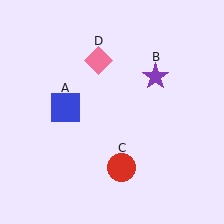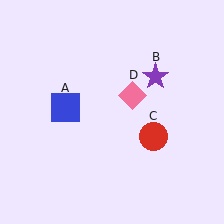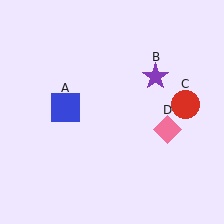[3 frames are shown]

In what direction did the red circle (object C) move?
The red circle (object C) moved up and to the right.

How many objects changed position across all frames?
2 objects changed position: red circle (object C), pink diamond (object D).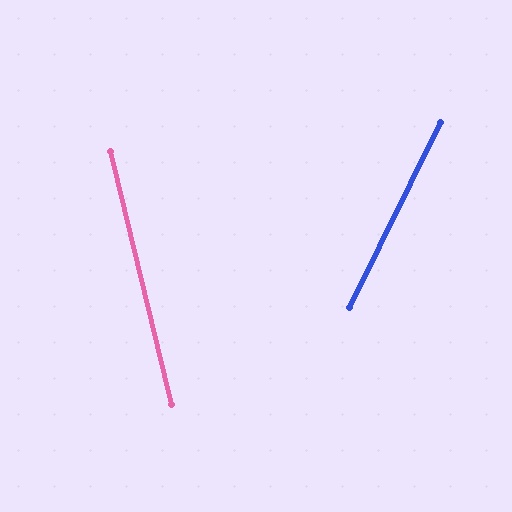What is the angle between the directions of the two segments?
Approximately 40 degrees.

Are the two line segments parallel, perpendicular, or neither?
Neither parallel nor perpendicular — they differ by about 40°.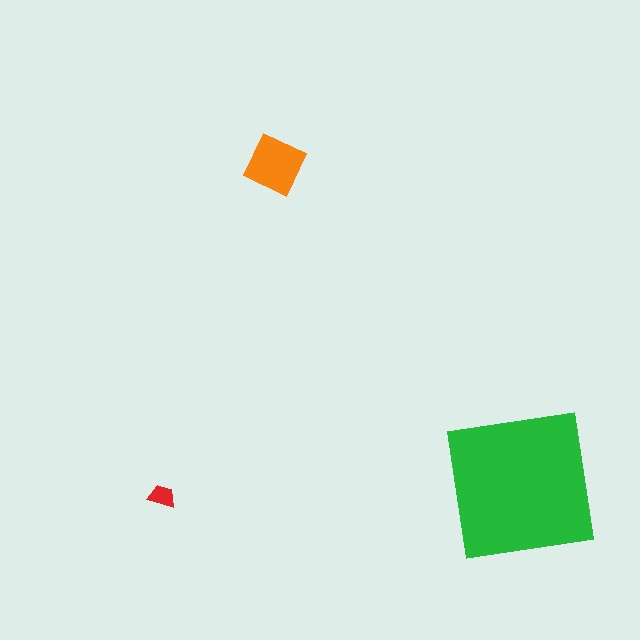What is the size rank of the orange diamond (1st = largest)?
2nd.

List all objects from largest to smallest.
The green square, the orange diamond, the red trapezoid.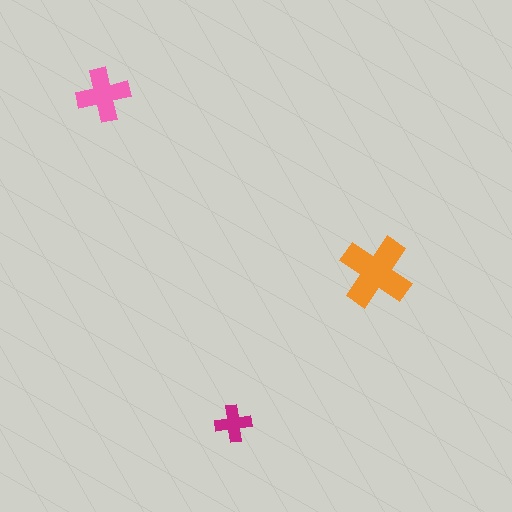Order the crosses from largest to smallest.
the orange one, the pink one, the magenta one.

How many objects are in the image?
There are 3 objects in the image.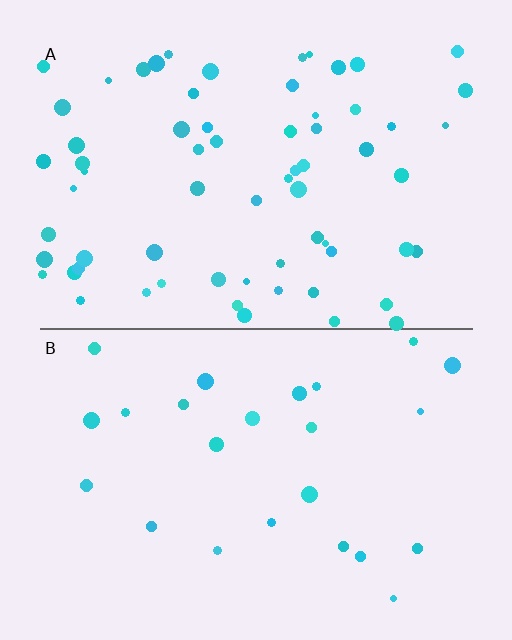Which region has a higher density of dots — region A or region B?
A (the top).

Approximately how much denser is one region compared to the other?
Approximately 2.7× — region A over region B.